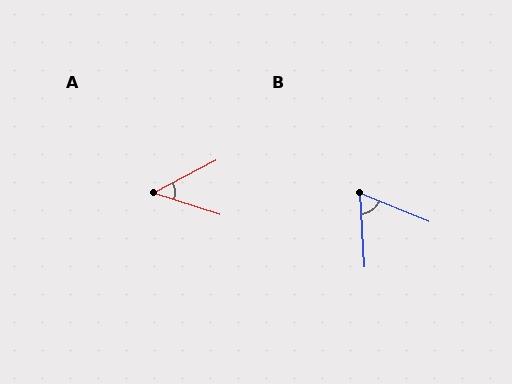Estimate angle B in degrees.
Approximately 64 degrees.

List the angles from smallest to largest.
A (45°), B (64°).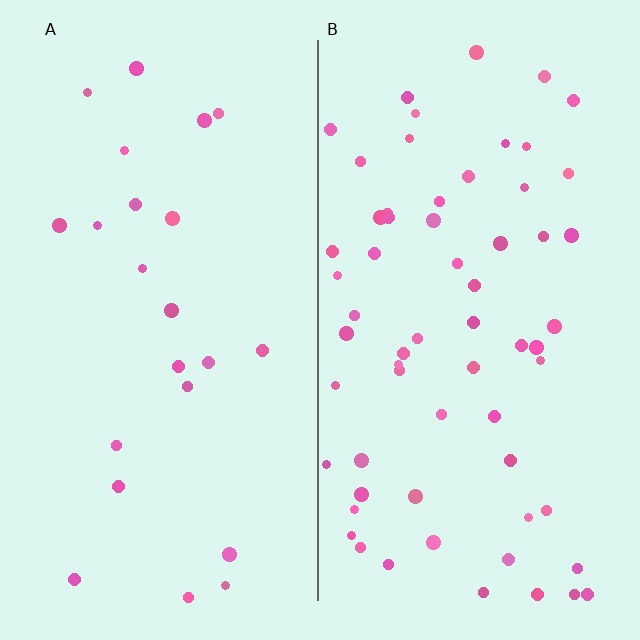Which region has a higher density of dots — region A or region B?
B (the right).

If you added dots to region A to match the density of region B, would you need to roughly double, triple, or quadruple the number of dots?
Approximately triple.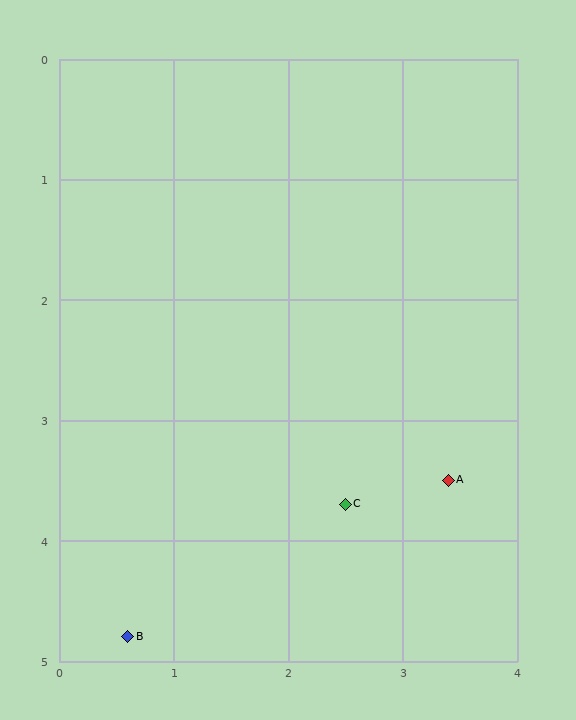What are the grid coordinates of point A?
Point A is at approximately (3.4, 3.5).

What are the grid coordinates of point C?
Point C is at approximately (2.5, 3.7).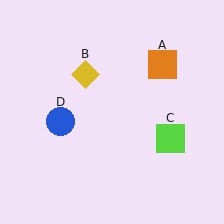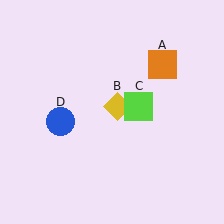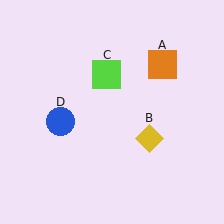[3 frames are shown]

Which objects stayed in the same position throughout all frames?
Orange square (object A) and blue circle (object D) remained stationary.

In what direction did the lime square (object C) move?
The lime square (object C) moved up and to the left.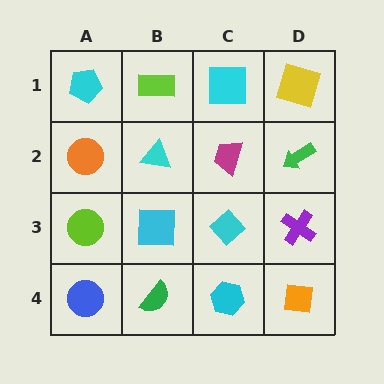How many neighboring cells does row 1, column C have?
3.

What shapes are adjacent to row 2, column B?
A lime rectangle (row 1, column B), a cyan square (row 3, column B), an orange circle (row 2, column A), a magenta trapezoid (row 2, column C).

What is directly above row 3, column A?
An orange circle.